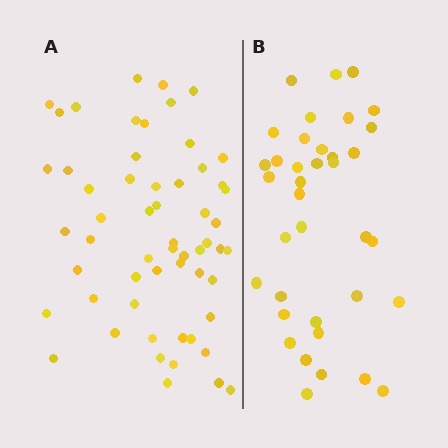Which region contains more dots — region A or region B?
Region A (the left region) has more dots.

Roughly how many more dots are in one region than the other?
Region A has approximately 20 more dots than region B.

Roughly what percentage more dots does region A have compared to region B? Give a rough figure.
About 55% more.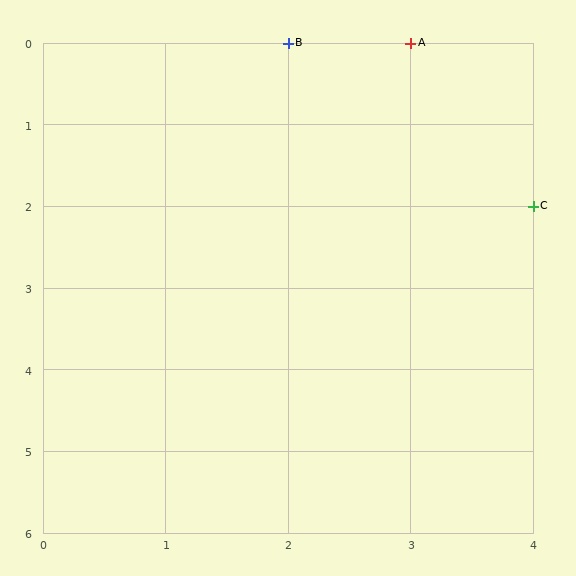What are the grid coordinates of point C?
Point C is at grid coordinates (4, 2).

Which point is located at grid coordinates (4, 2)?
Point C is at (4, 2).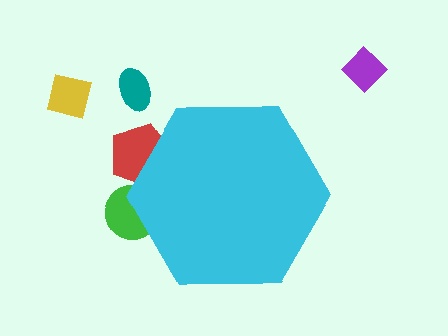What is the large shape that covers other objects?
A cyan hexagon.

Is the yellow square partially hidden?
No, the yellow square is fully visible.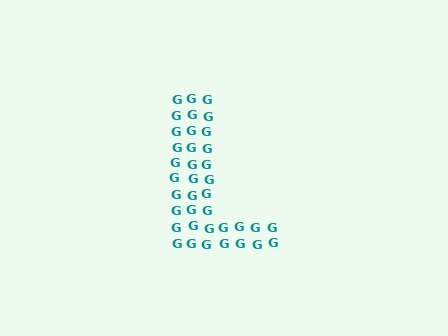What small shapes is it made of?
It is made of small letter G's.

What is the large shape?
The large shape is the letter L.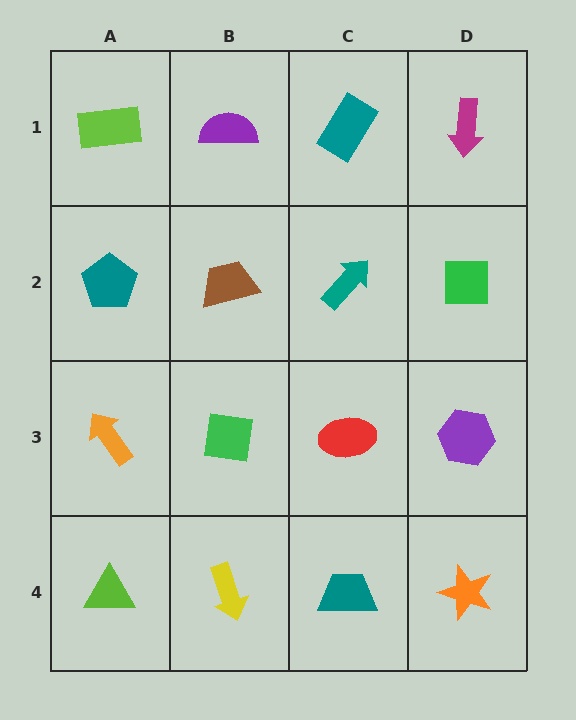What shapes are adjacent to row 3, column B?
A brown trapezoid (row 2, column B), a yellow arrow (row 4, column B), an orange arrow (row 3, column A), a red ellipse (row 3, column C).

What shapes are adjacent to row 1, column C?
A teal arrow (row 2, column C), a purple semicircle (row 1, column B), a magenta arrow (row 1, column D).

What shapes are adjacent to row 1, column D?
A green square (row 2, column D), a teal rectangle (row 1, column C).